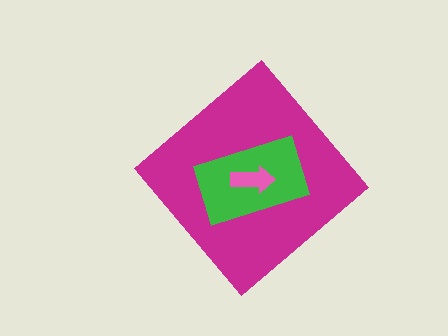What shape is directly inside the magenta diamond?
The green rectangle.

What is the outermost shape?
The magenta diamond.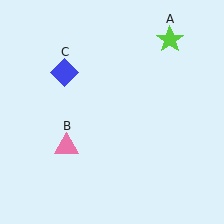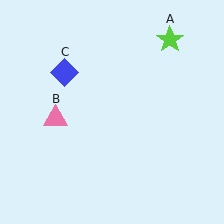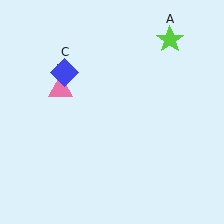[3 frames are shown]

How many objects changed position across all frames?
1 object changed position: pink triangle (object B).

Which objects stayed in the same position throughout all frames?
Lime star (object A) and blue diamond (object C) remained stationary.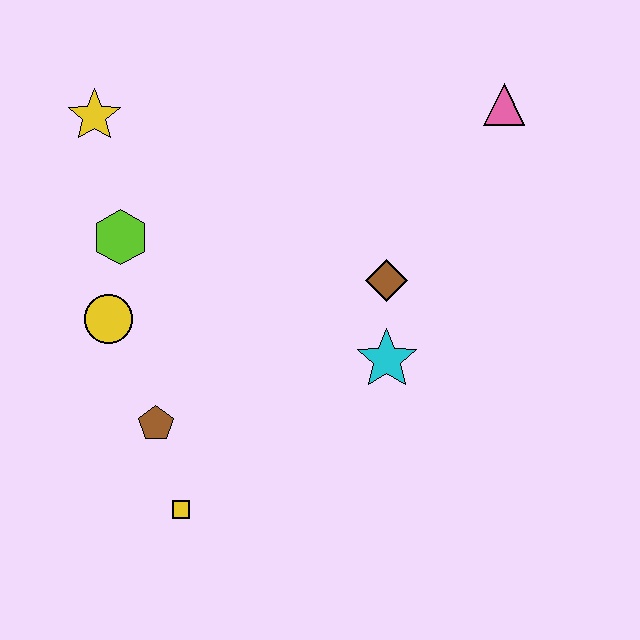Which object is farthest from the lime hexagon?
The pink triangle is farthest from the lime hexagon.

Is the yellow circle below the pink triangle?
Yes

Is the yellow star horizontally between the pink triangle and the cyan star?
No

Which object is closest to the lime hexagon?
The yellow circle is closest to the lime hexagon.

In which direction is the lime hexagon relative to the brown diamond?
The lime hexagon is to the left of the brown diamond.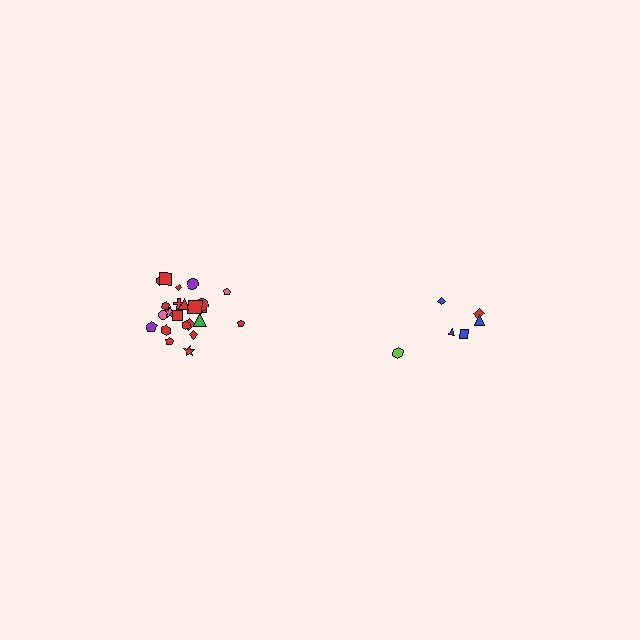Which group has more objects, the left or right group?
The left group.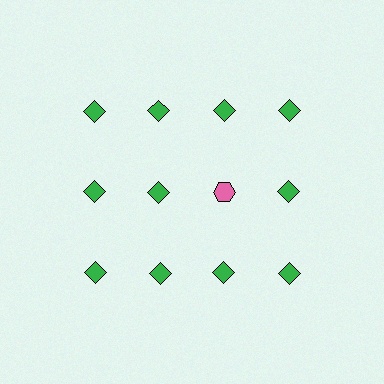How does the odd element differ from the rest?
It differs in both color (pink instead of green) and shape (hexagon instead of diamond).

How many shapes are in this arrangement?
There are 12 shapes arranged in a grid pattern.